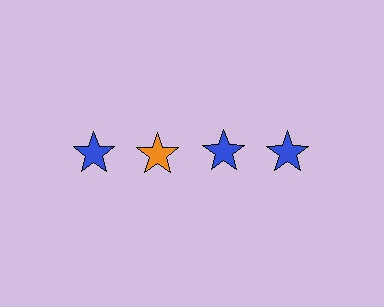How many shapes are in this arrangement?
There are 4 shapes arranged in a grid pattern.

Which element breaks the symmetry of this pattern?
The orange star in the top row, second from left column breaks the symmetry. All other shapes are blue stars.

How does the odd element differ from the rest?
It has a different color: orange instead of blue.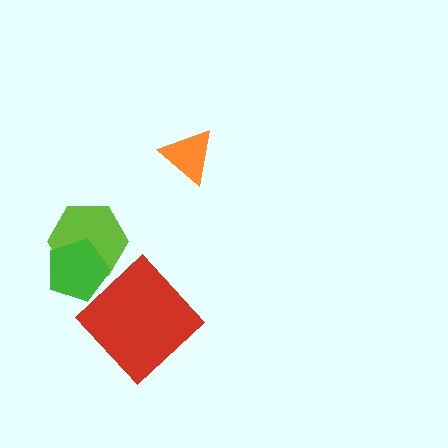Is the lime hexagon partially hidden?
Yes, it is partially covered by another shape.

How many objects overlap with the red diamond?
0 objects overlap with the red diamond.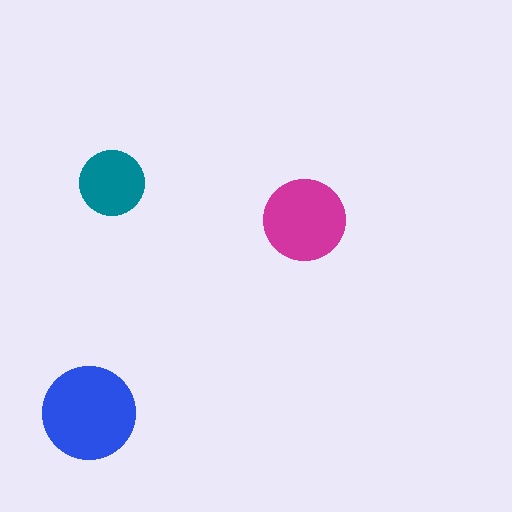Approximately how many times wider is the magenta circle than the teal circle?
About 1.5 times wider.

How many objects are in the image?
There are 3 objects in the image.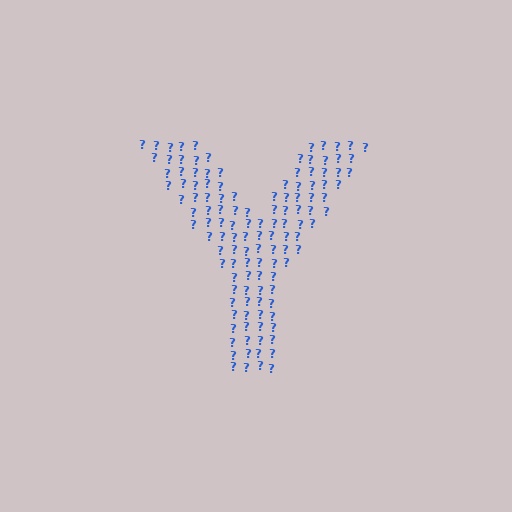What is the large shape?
The large shape is the letter Y.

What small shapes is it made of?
It is made of small question marks.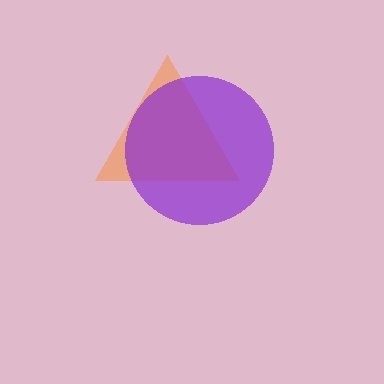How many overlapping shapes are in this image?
There are 2 overlapping shapes in the image.